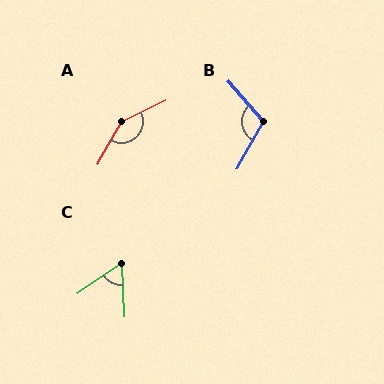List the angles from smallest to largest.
C (58°), B (110°), A (145°).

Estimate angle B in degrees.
Approximately 110 degrees.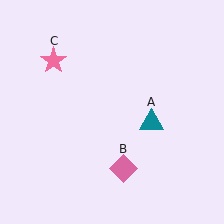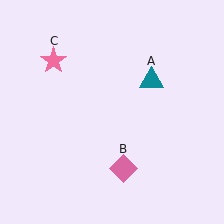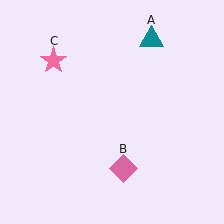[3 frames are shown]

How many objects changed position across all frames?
1 object changed position: teal triangle (object A).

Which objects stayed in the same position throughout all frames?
Pink diamond (object B) and pink star (object C) remained stationary.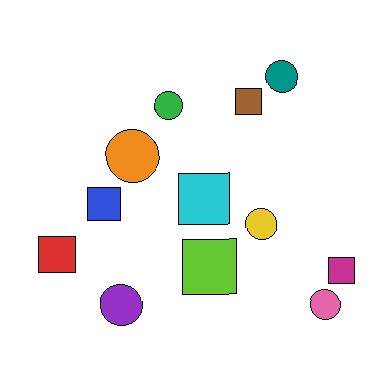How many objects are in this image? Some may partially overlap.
There are 12 objects.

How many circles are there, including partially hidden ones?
There are 6 circles.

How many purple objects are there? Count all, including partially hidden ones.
There is 1 purple object.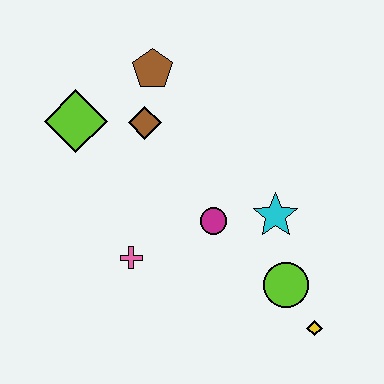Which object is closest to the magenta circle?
The cyan star is closest to the magenta circle.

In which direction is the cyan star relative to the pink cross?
The cyan star is to the right of the pink cross.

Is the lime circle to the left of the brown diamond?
No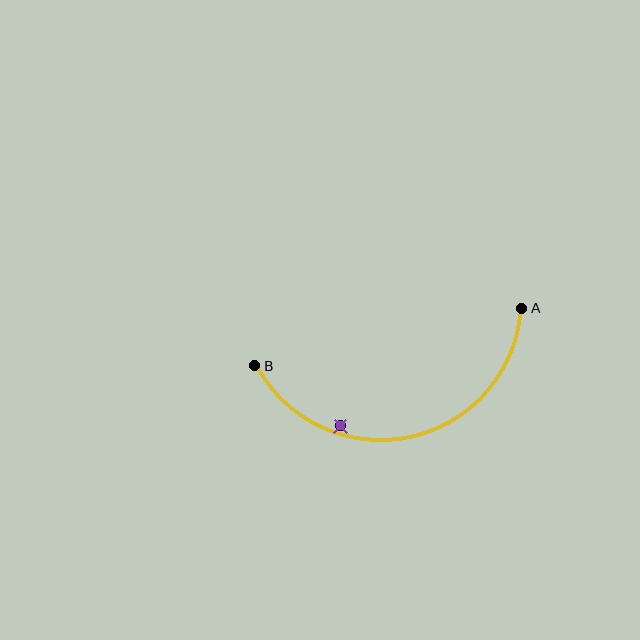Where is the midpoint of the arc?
The arc midpoint is the point on the curve farthest from the straight line joining A and B. It sits below that line.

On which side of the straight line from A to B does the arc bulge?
The arc bulges below the straight line connecting A and B.